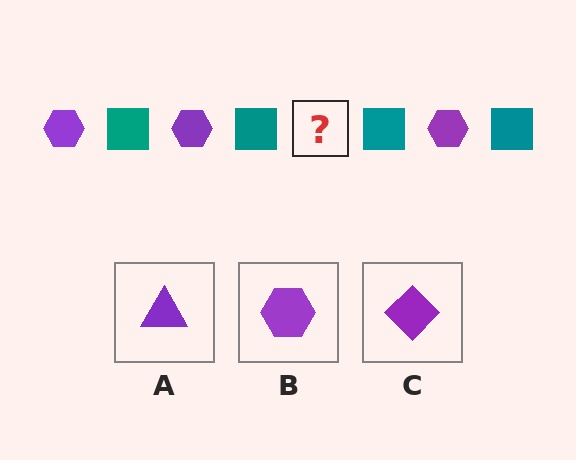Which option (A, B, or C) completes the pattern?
B.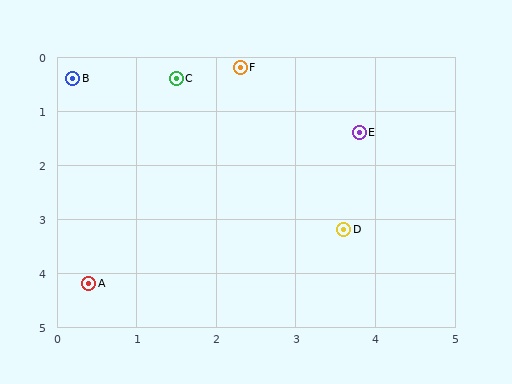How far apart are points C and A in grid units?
Points C and A are about 4.0 grid units apart.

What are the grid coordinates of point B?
Point B is at approximately (0.2, 0.4).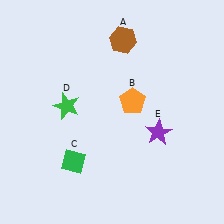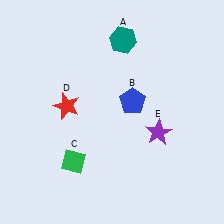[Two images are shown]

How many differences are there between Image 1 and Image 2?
There are 3 differences between the two images.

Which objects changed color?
A changed from brown to teal. B changed from orange to blue. D changed from green to red.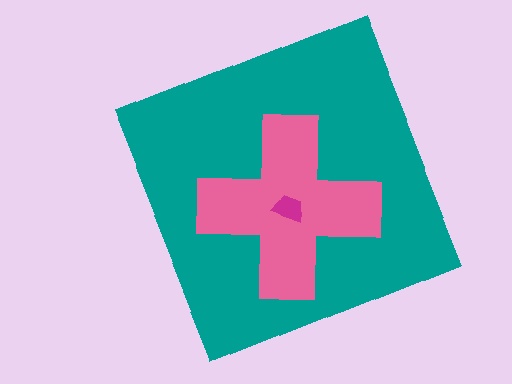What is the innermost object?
The magenta trapezoid.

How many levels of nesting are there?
3.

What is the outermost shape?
The teal square.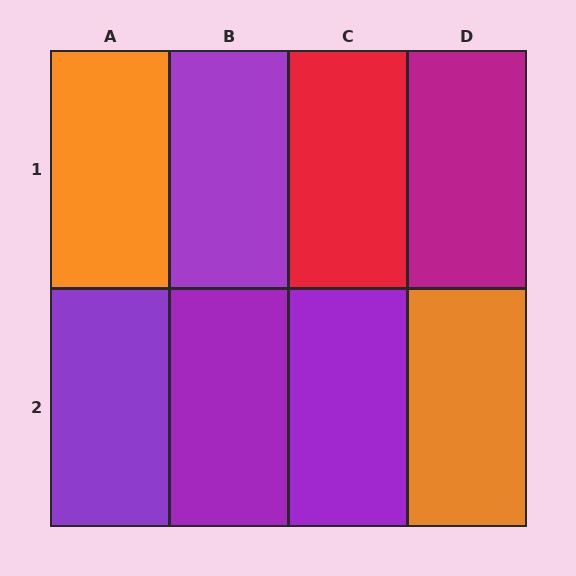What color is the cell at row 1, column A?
Orange.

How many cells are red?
1 cell is red.